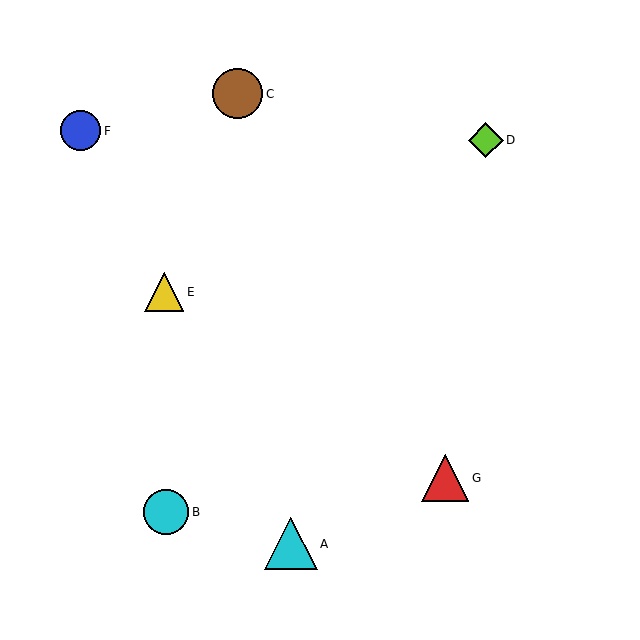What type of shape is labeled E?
Shape E is a yellow triangle.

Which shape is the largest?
The cyan triangle (labeled A) is the largest.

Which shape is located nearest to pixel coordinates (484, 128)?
The lime diamond (labeled D) at (486, 140) is nearest to that location.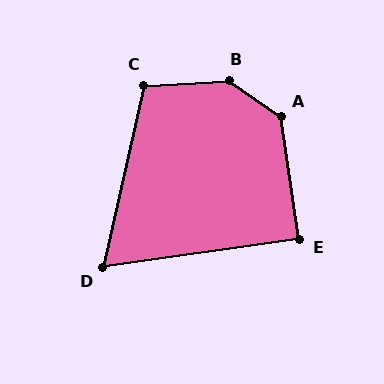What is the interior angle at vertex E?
Approximately 90 degrees (approximately right).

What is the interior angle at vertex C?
Approximately 106 degrees (obtuse).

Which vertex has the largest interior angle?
B, at approximately 143 degrees.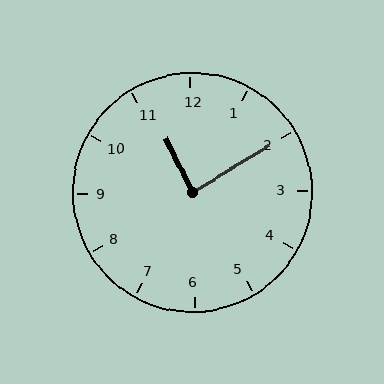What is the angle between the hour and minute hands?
Approximately 85 degrees.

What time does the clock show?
11:10.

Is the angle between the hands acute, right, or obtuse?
It is right.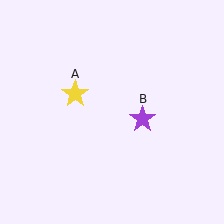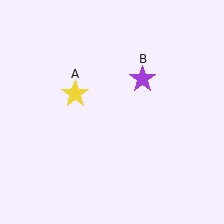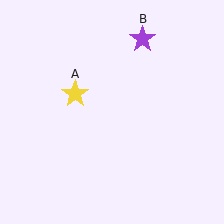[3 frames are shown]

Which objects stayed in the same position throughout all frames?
Yellow star (object A) remained stationary.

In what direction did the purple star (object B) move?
The purple star (object B) moved up.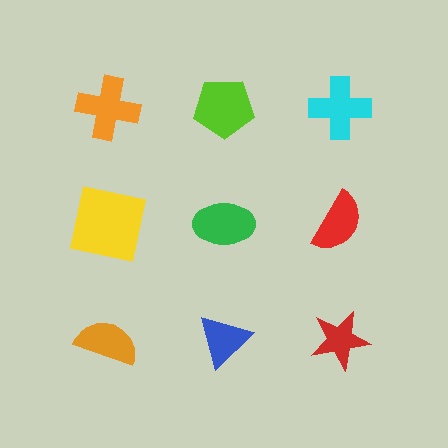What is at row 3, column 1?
An orange semicircle.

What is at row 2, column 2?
A green ellipse.